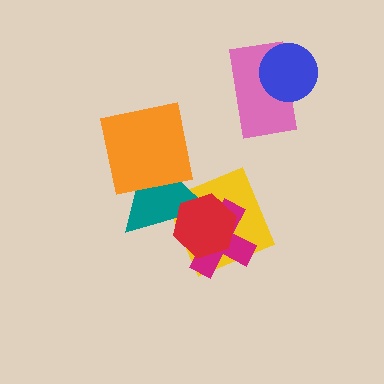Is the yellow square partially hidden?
Yes, it is partially covered by another shape.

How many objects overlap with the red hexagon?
3 objects overlap with the red hexagon.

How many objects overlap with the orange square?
1 object overlaps with the orange square.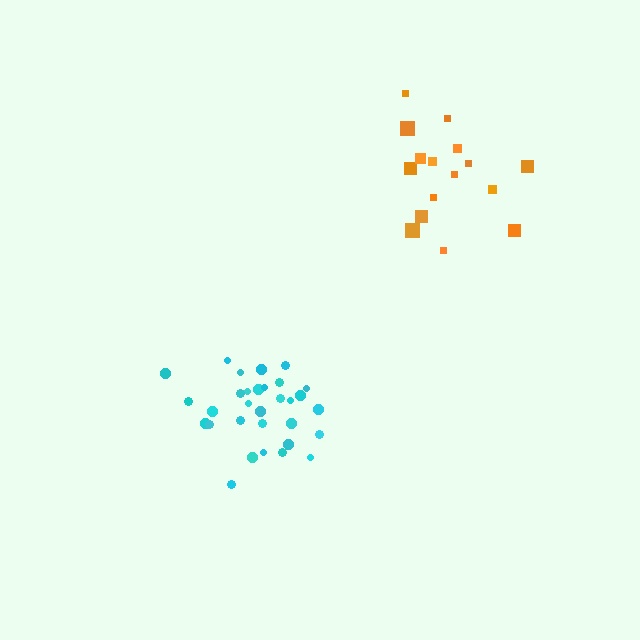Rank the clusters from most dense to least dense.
cyan, orange.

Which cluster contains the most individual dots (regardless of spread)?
Cyan (32).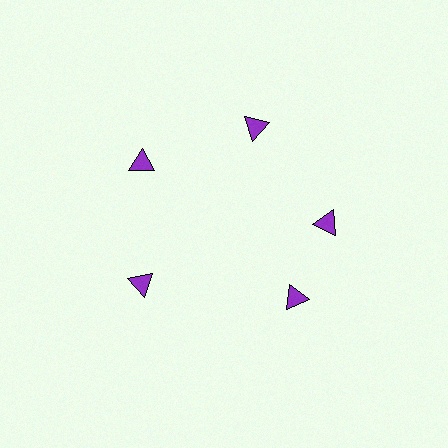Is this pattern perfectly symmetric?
No. The 5 purple triangles are arranged in a ring, but one element near the 5 o'clock position is rotated out of alignment along the ring, breaking the 5-fold rotational symmetry.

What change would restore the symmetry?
The symmetry would be restored by rotating it back into even spacing with its neighbors so that all 5 triangles sit at equal angles and equal distance from the center.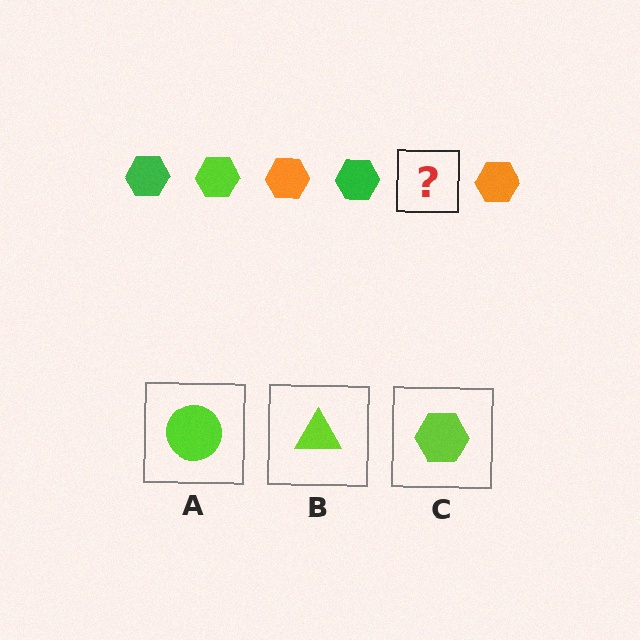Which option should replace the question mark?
Option C.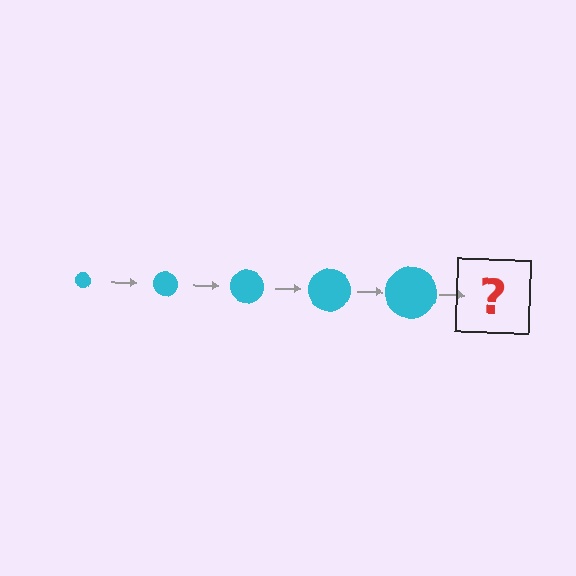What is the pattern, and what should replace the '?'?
The pattern is that the circle gets progressively larger each step. The '?' should be a cyan circle, larger than the previous one.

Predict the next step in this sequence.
The next step is a cyan circle, larger than the previous one.